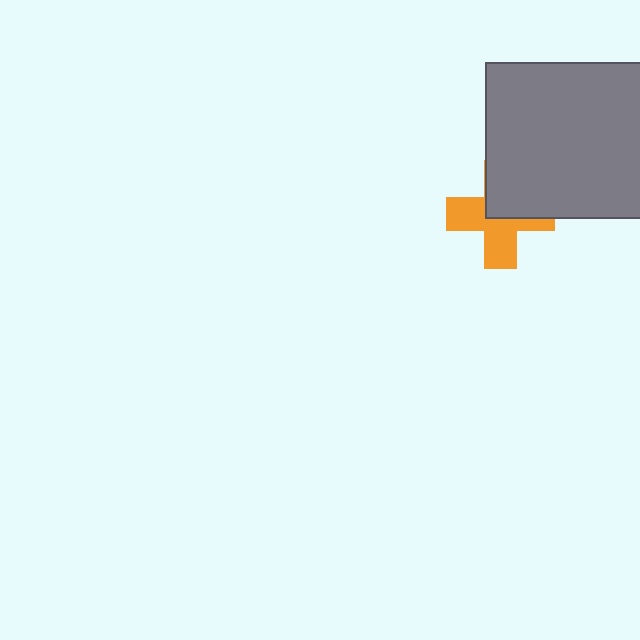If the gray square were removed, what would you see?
You would see the complete orange cross.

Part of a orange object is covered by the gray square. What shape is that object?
It is a cross.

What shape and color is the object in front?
The object in front is a gray square.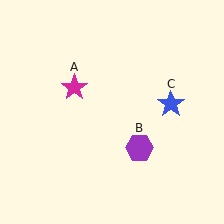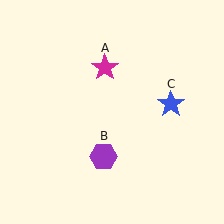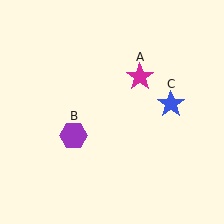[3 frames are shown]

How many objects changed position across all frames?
2 objects changed position: magenta star (object A), purple hexagon (object B).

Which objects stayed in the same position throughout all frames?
Blue star (object C) remained stationary.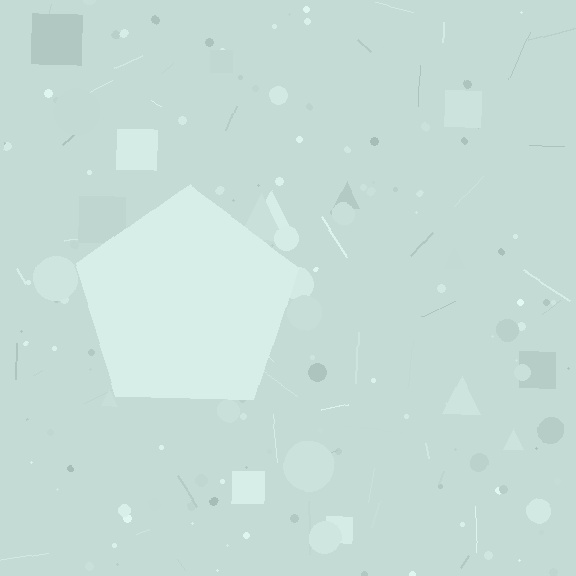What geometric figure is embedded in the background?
A pentagon is embedded in the background.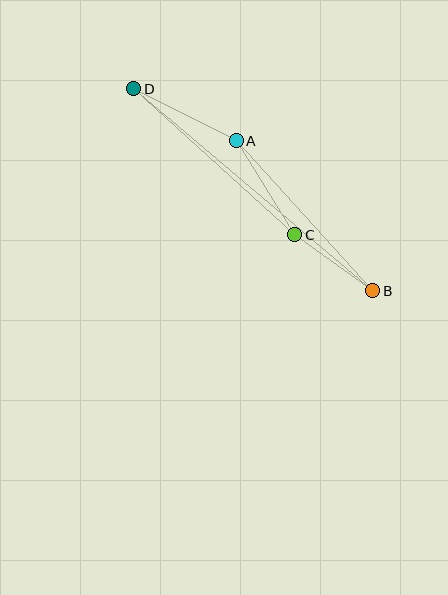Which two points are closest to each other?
Points B and C are closest to each other.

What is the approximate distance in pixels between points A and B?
The distance between A and B is approximately 203 pixels.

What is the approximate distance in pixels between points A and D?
The distance between A and D is approximately 115 pixels.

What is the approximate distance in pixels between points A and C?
The distance between A and C is approximately 111 pixels.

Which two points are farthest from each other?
Points B and D are farthest from each other.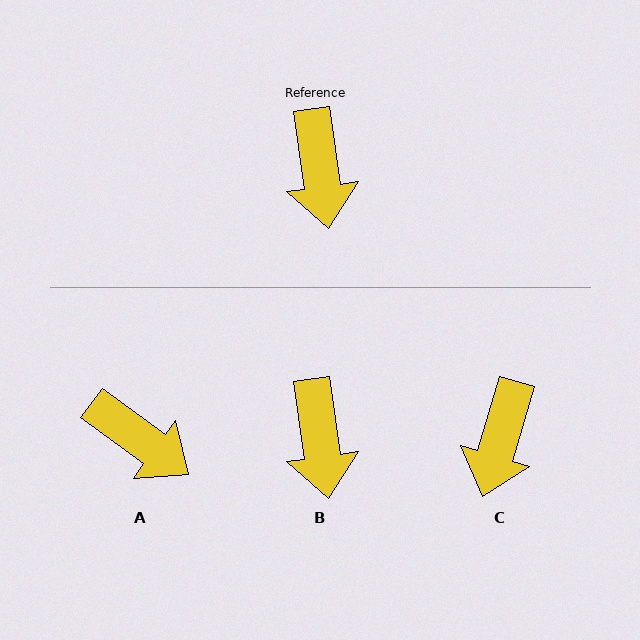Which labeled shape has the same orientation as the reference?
B.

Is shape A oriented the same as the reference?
No, it is off by about 46 degrees.